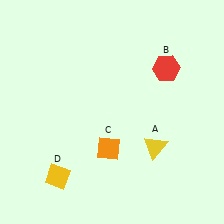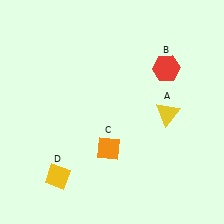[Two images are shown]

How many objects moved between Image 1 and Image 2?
1 object moved between the two images.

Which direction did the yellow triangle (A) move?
The yellow triangle (A) moved up.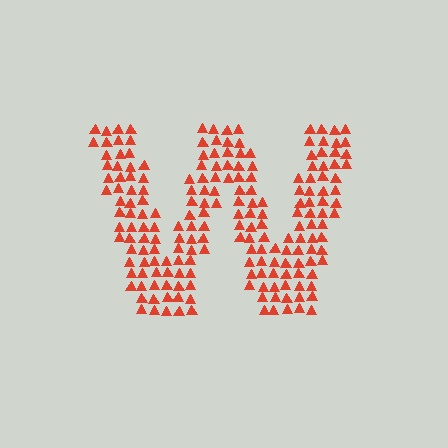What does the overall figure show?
The overall figure shows the letter W.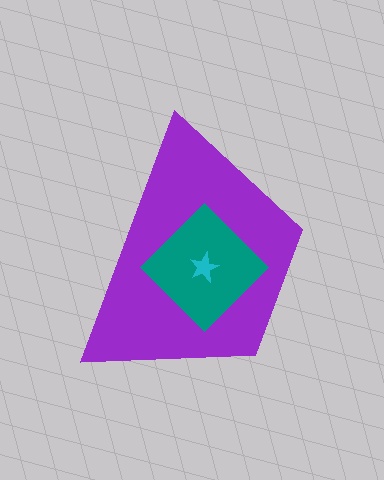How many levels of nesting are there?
3.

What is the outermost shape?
The purple trapezoid.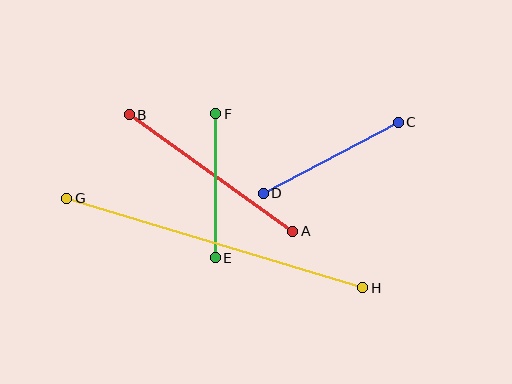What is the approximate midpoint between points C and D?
The midpoint is at approximately (331, 158) pixels.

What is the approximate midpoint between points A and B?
The midpoint is at approximately (211, 173) pixels.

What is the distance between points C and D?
The distance is approximately 153 pixels.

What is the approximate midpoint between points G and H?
The midpoint is at approximately (215, 243) pixels.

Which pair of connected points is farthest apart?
Points G and H are farthest apart.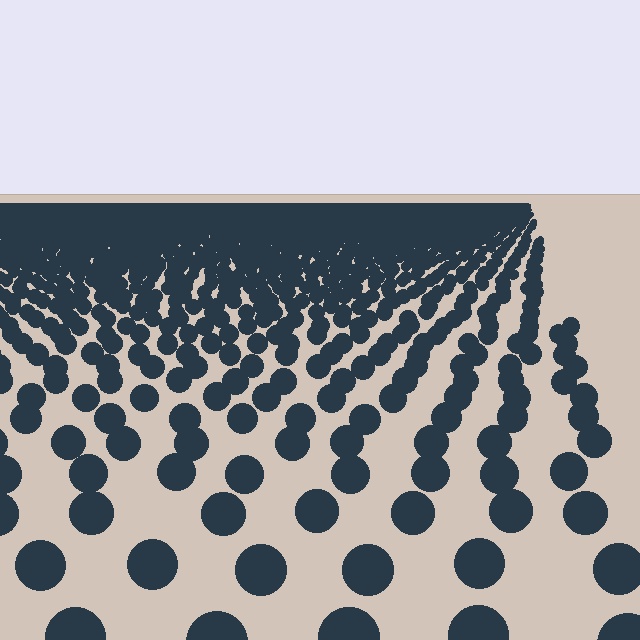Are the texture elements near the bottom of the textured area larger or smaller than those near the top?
Larger. Near the bottom, elements are closer to the viewer and appear at a bigger on-screen size.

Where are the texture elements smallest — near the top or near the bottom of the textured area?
Near the top.